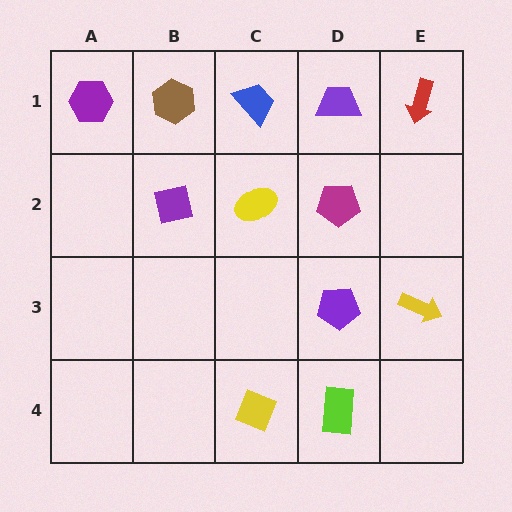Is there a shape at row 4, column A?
No, that cell is empty.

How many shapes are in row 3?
2 shapes.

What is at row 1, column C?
A blue trapezoid.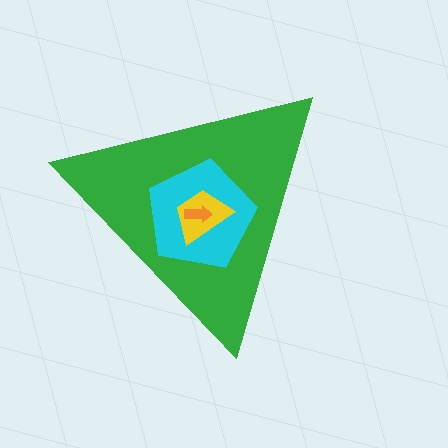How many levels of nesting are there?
4.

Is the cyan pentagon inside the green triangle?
Yes.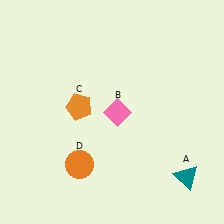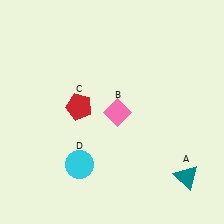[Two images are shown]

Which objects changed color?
C changed from orange to red. D changed from orange to cyan.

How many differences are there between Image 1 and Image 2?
There are 2 differences between the two images.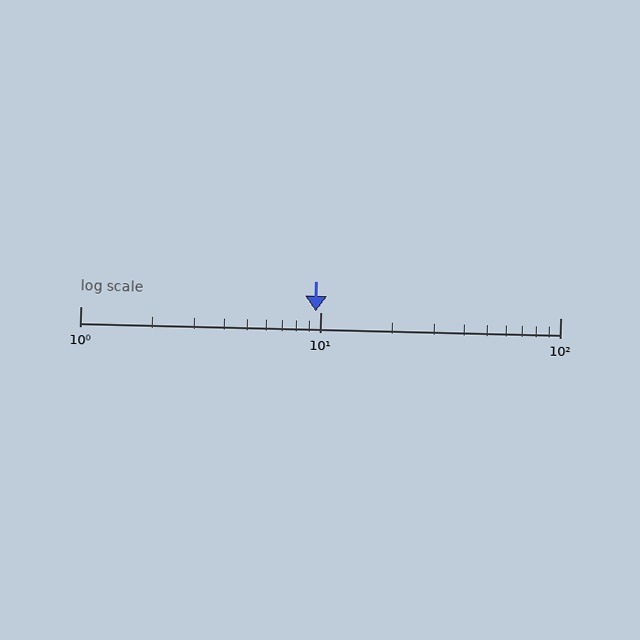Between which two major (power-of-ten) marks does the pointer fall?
The pointer is between 1 and 10.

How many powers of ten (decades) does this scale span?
The scale spans 2 decades, from 1 to 100.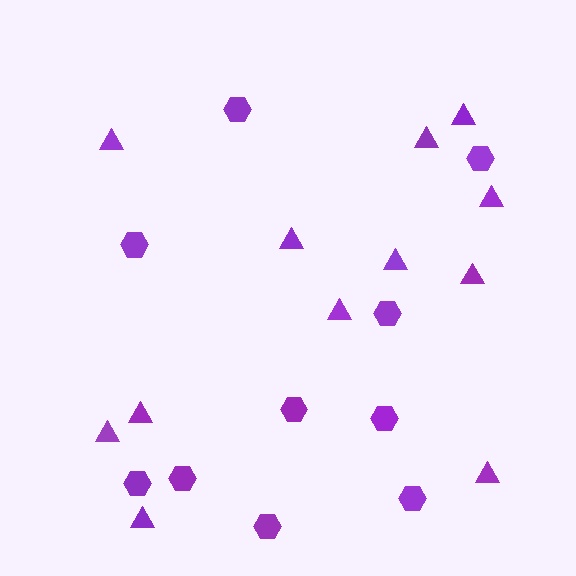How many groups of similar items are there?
There are 2 groups: one group of hexagons (10) and one group of triangles (12).